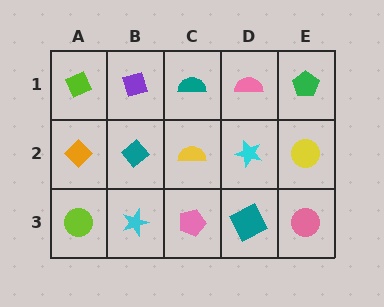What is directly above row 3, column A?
An orange diamond.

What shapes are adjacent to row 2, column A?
A lime diamond (row 1, column A), a lime circle (row 3, column A), a teal diamond (row 2, column B).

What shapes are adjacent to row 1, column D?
A cyan star (row 2, column D), a teal semicircle (row 1, column C), a green pentagon (row 1, column E).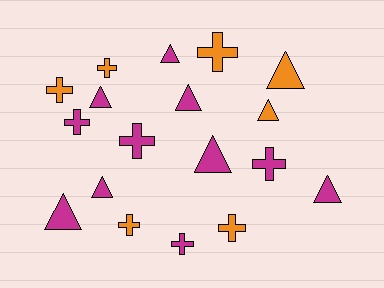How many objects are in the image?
There are 18 objects.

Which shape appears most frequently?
Cross, with 9 objects.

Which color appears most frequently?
Magenta, with 11 objects.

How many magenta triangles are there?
There are 7 magenta triangles.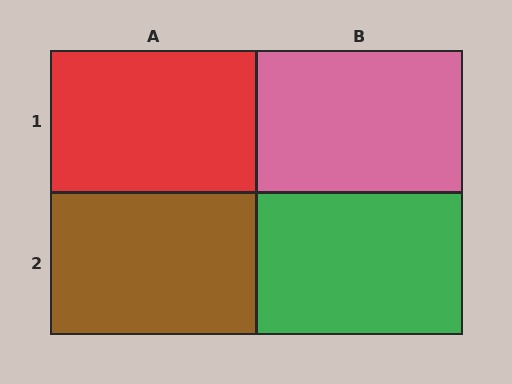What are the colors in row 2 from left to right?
Brown, green.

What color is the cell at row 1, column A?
Red.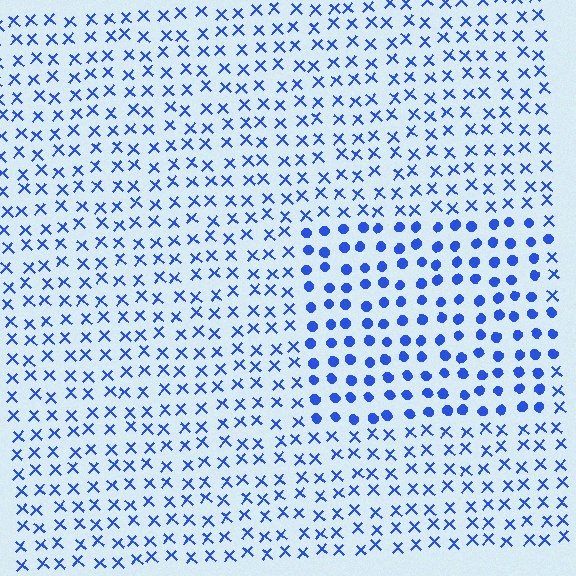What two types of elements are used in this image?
The image uses circles inside the rectangle region and X marks outside it.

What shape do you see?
I see a rectangle.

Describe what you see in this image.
The image is filled with small blue elements arranged in a uniform grid. A rectangle-shaped region contains circles, while the surrounding area contains X marks. The boundary is defined purely by the change in element shape.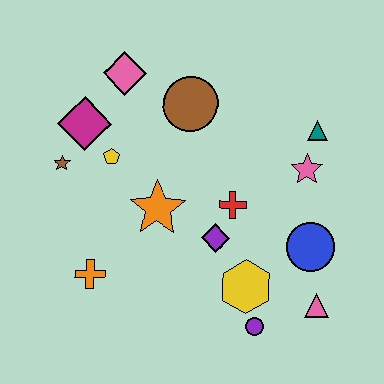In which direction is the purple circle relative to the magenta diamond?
The purple circle is below the magenta diamond.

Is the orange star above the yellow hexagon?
Yes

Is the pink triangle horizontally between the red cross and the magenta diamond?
No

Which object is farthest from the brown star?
The pink triangle is farthest from the brown star.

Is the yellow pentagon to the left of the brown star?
No